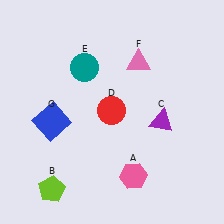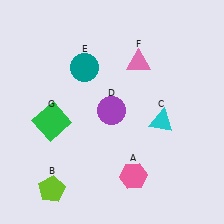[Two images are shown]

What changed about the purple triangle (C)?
In Image 1, C is purple. In Image 2, it changed to cyan.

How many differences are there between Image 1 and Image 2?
There are 3 differences between the two images.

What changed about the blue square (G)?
In Image 1, G is blue. In Image 2, it changed to green.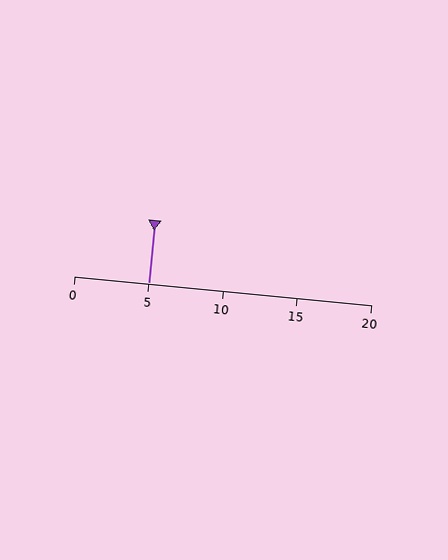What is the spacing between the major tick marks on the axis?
The major ticks are spaced 5 apart.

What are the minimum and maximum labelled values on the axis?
The axis runs from 0 to 20.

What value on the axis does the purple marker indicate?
The marker indicates approximately 5.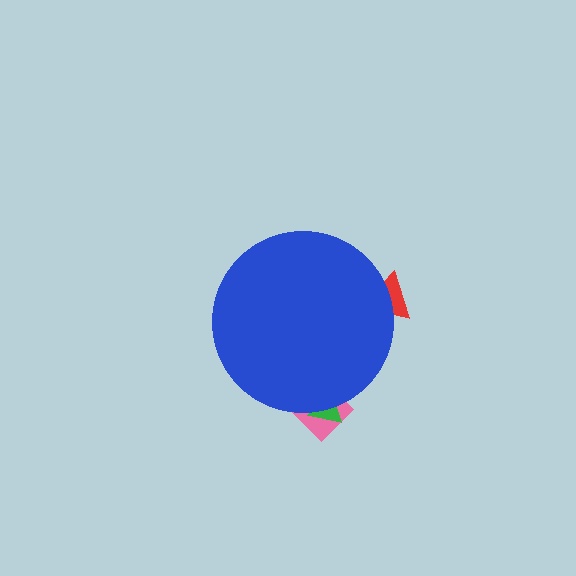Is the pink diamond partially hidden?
Yes, the pink diamond is partially hidden behind the blue circle.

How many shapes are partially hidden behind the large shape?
3 shapes are partially hidden.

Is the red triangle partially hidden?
Yes, the red triangle is partially hidden behind the blue circle.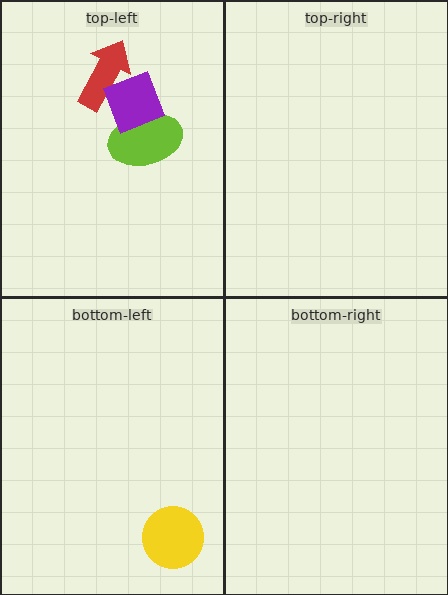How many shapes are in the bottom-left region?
1.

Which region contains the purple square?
The top-left region.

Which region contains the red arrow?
The top-left region.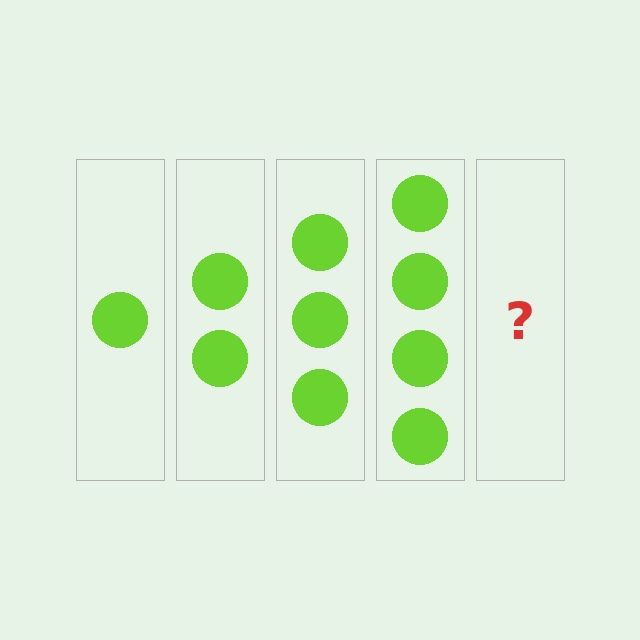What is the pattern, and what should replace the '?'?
The pattern is that each step adds one more circle. The '?' should be 5 circles.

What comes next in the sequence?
The next element should be 5 circles.